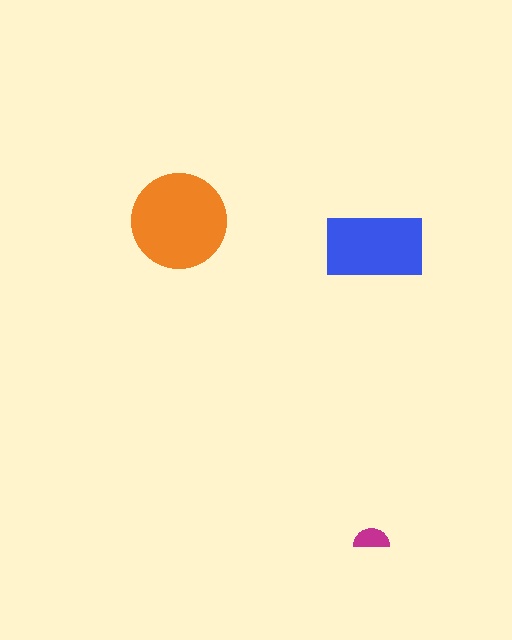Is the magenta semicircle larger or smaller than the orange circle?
Smaller.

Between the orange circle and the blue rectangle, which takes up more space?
The orange circle.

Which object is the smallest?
The magenta semicircle.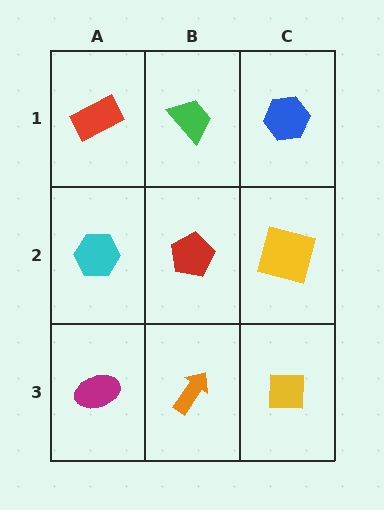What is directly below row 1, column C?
A yellow square.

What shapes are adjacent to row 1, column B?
A red pentagon (row 2, column B), a red rectangle (row 1, column A), a blue hexagon (row 1, column C).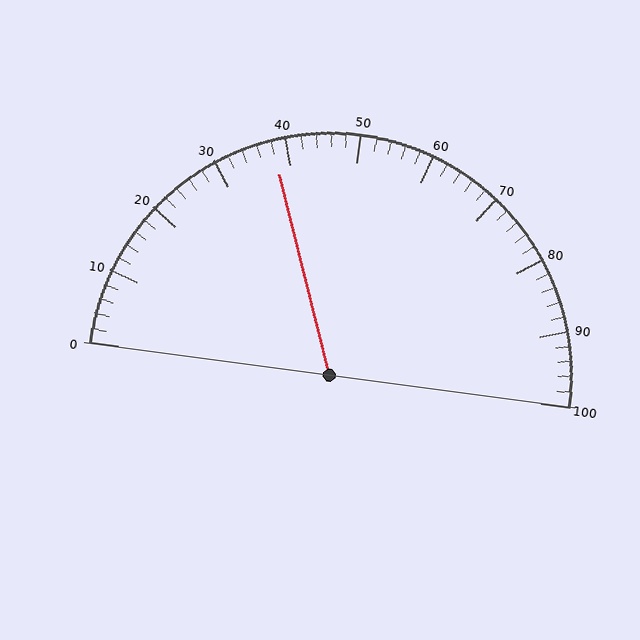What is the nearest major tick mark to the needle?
The nearest major tick mark is 40.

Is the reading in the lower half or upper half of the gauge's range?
The reading is in the lower half of the range (0 to 100).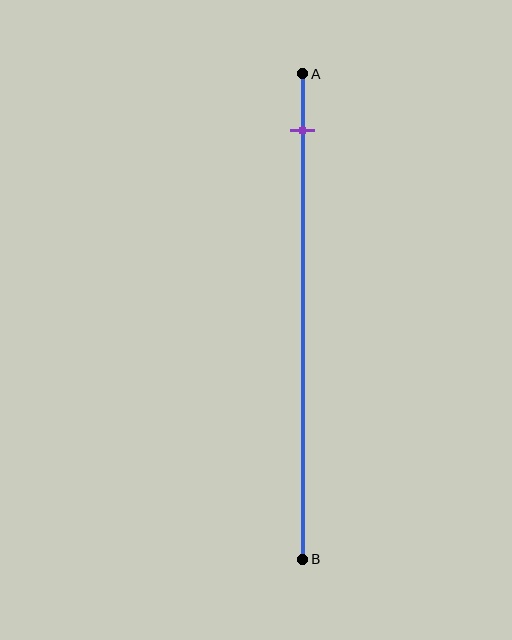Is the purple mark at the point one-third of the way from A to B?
No, the mark is at about 10% from A, not at the 33% one-third point.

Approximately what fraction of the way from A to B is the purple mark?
The purple mark is approximately 10% of the way from A to B.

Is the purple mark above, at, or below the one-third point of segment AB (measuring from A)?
The purple mark is above the one-third point of segment AB.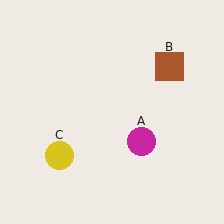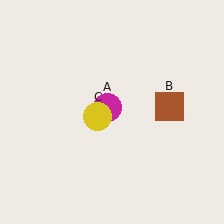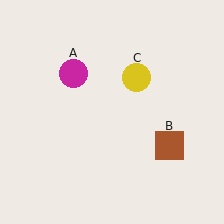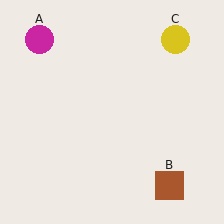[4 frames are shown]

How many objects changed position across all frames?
3 objects changed position: magenta circle (object A), brown square (object B), yellow circle (object C).